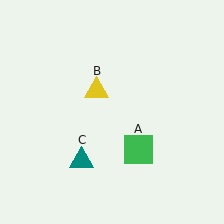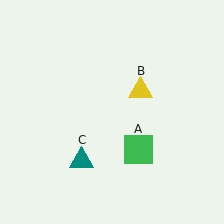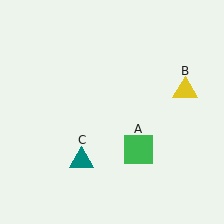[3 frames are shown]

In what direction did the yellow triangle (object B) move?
The yellow triangle (object B) moved right.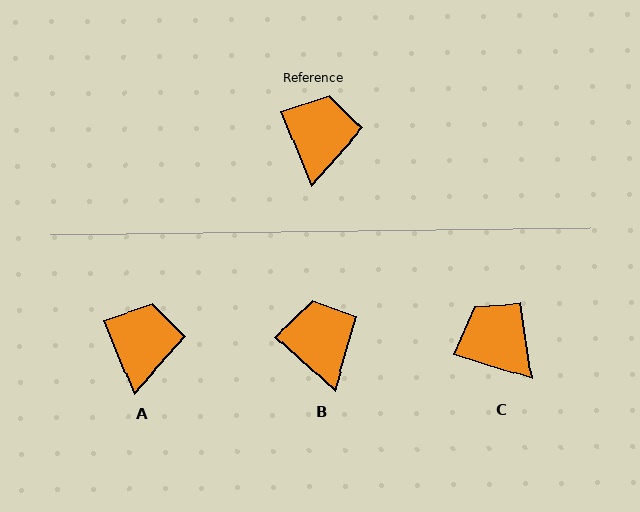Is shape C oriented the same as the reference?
No, it is off by about 49 degrees.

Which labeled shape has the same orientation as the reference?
A.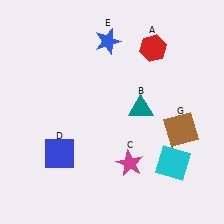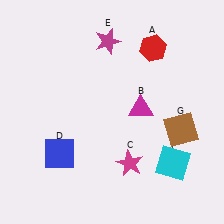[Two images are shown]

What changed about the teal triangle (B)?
In Image 1, B is teal. In Image 2, it changed to magenta.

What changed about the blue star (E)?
In Image 1, E is blue. In Image 2, it changed to magenta.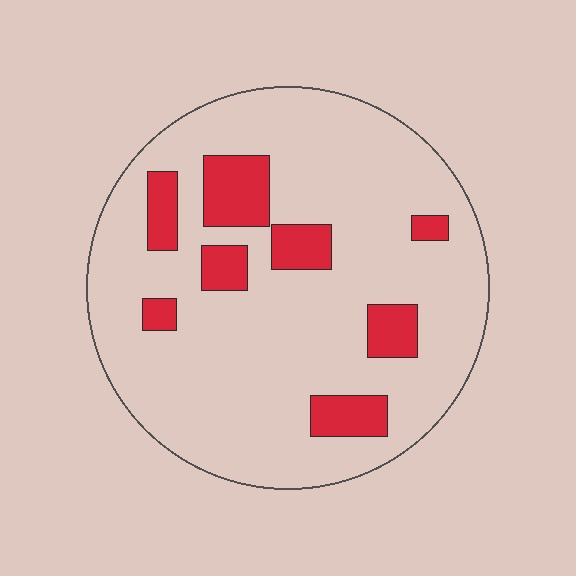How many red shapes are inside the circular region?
8.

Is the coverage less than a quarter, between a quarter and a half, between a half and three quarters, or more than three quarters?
Less than a quarter.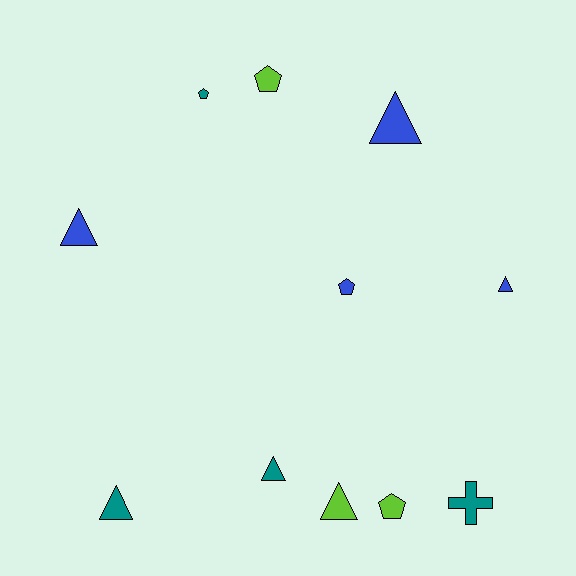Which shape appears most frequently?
Triangle, with 6 objects.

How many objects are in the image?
There are 11 objects.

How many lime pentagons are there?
There are 2 lime pentagons.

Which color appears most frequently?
Teal, with 4 objects.